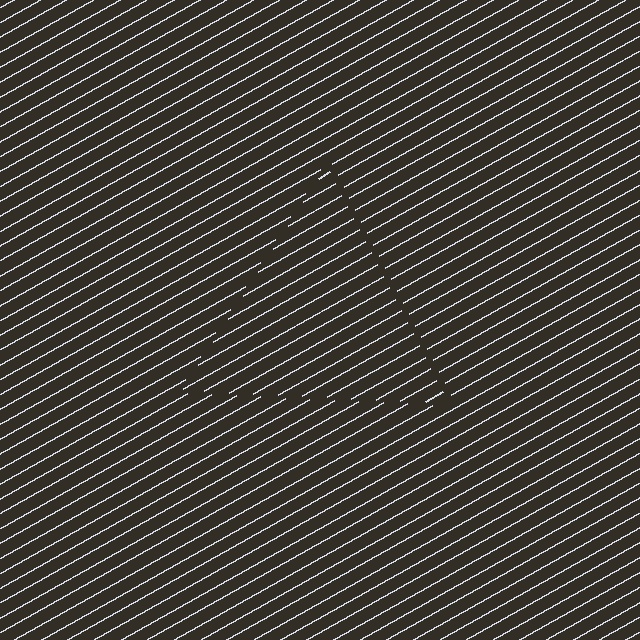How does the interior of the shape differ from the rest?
The interior of the shape contains the same grating, shifted by half a period — the contour is defined by the phase discontinuity where line-ends from the inner and outer gratings abut.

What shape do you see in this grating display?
An illusory triangle. The interior of the shape contains the same grating, shifted by half a period — the contour is defined by the phase discontinuity where line-ends from the inner and outer gratings abut.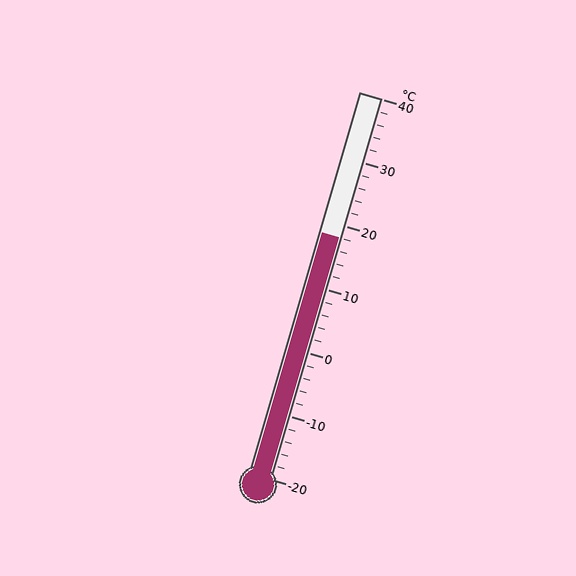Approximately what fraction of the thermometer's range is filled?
The thermometer is filled to approximately 65% of its range.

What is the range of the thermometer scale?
The thermometer scale ranges from -20°C to 40°C.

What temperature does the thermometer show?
The thermometer shows approximately 18°C.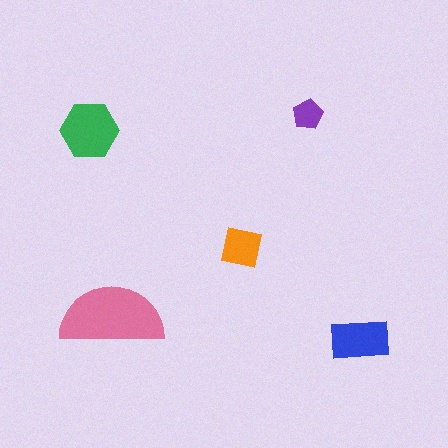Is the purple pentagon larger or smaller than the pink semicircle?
Smaller.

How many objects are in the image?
There are 5 objects in the image.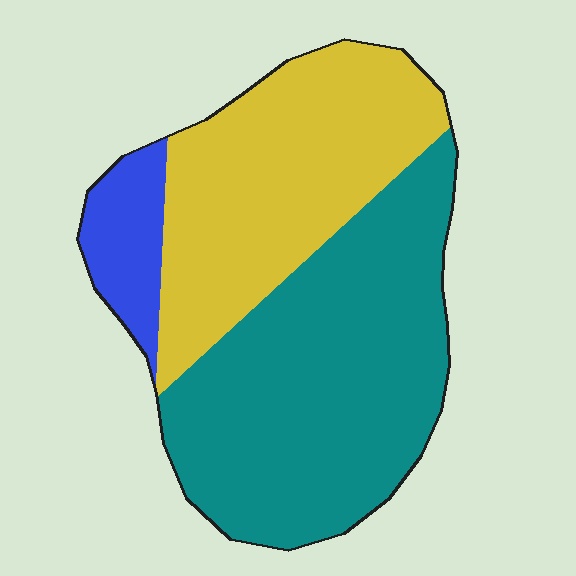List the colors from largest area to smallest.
From largest to smallest: teal, yellow, blue.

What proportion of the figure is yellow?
Yellow covers 38% of the figure.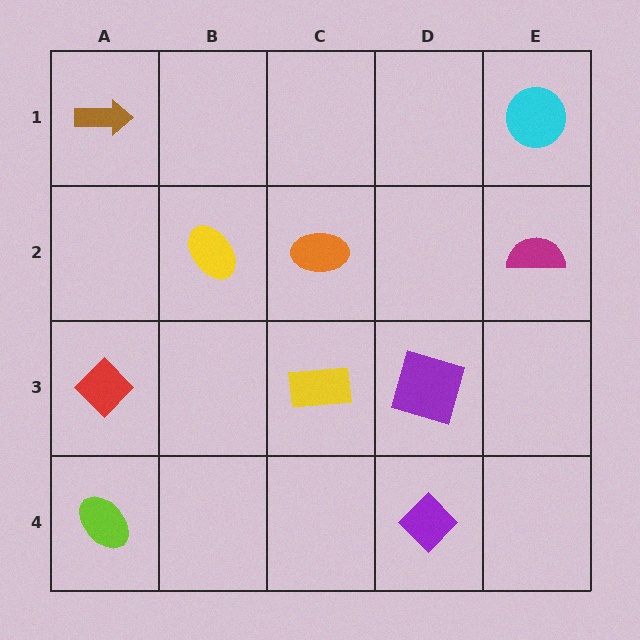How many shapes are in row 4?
2 shapes.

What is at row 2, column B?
A yellow ellipse.